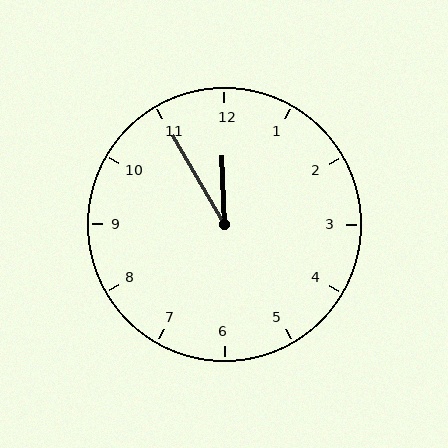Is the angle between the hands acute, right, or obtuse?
It is acute.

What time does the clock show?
11:55.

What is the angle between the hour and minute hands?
Approximately 28 degrees.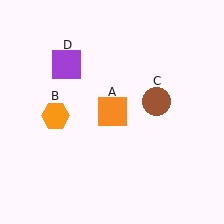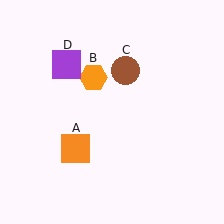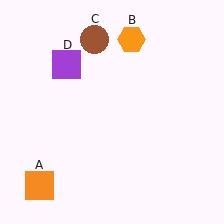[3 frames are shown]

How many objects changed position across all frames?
3 objects changed position: orange square (object A), orange hexagon (object B), brown circle (object C).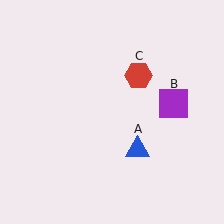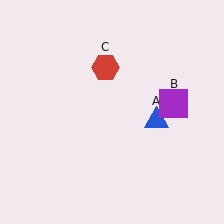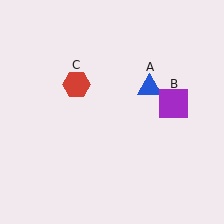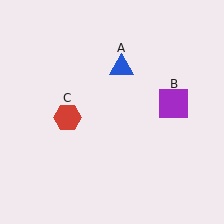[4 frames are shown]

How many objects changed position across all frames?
2 objects changed position: blue triangle (object A), red hexagon (object C).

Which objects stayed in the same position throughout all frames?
Purple square (object B) remained stationary.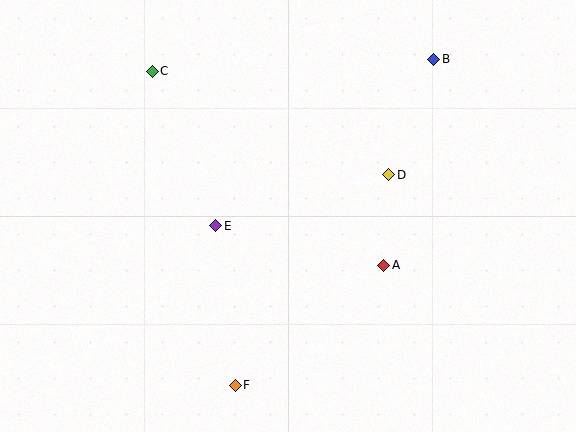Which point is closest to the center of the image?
Point E at (216, 226) is closest to the center.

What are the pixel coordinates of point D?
Point D is at (389, 175).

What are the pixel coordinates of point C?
Point C is at (152, 71).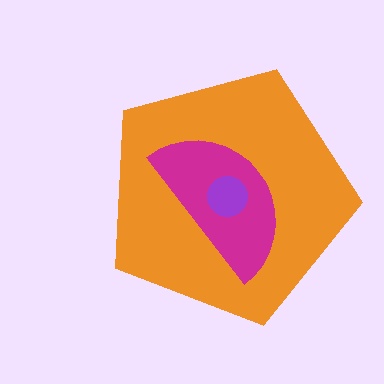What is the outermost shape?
The orange pentagon.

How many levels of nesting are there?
3.